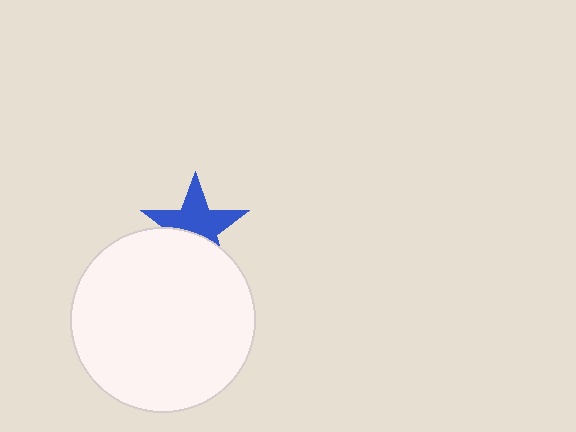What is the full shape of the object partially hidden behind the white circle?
The partially hidden object is a blue star.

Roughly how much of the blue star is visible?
About half of it is visible (roughly 62%).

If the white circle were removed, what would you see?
You would see the complete blue star.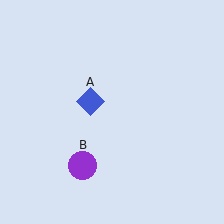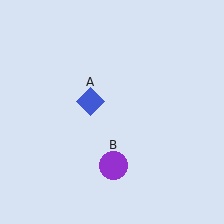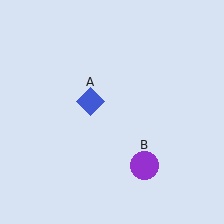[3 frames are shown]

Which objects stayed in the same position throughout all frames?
Blue diamond (object A) remained stationary.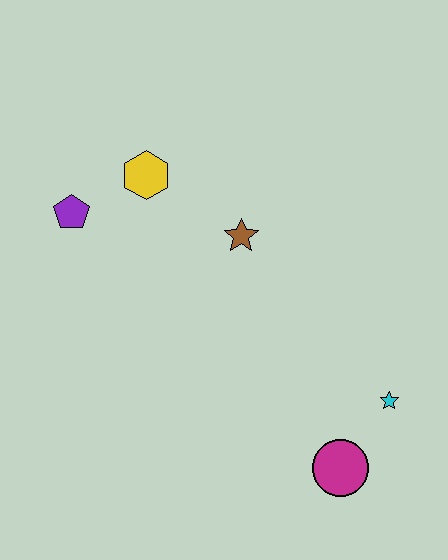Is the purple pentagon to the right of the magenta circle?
No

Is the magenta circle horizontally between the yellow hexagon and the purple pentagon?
No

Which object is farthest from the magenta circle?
The purple pentagon is farthest from the magenta circle.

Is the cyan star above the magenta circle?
Yes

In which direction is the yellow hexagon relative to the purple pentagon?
The yellow hexagon is to the right of the purple pentagon.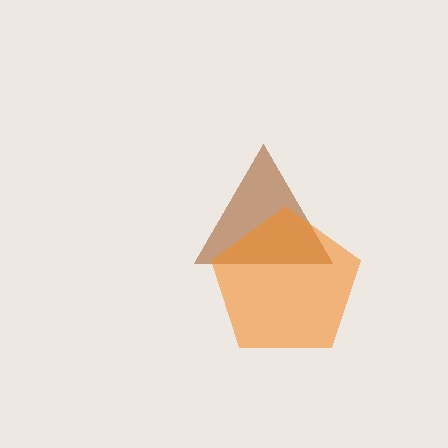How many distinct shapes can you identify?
There are 2 distinct shapes: a brown triangle, an orange pentagon.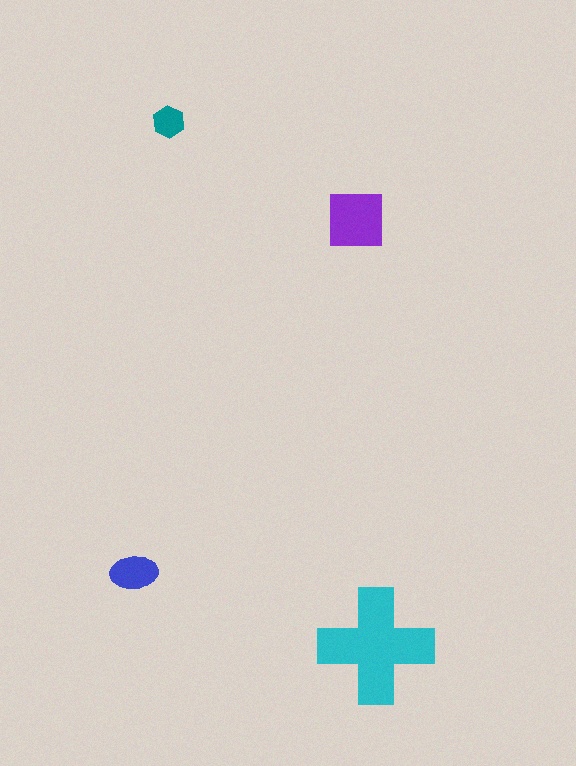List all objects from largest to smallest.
The cyan cross, the purple square, the blue ellipse, the teal hexagon.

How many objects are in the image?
There are 4 objects in the image.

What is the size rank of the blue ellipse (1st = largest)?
3rd.